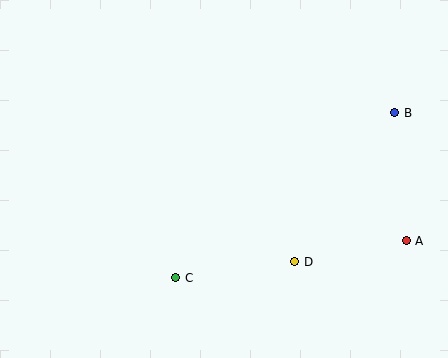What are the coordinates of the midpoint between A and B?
The midpoint between A and B is at (401, 177).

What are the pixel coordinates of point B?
Point B is at (395, 113).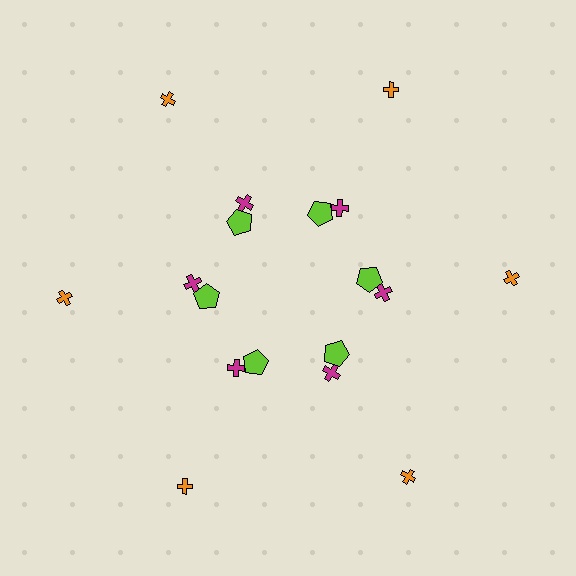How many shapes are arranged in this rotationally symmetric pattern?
There are 18 shapes, arranged in 6 groups of 3.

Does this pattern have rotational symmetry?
Yes, this pattern has 6-fold rotational symmetry. It looks the same after rotating 60 degrees around the center.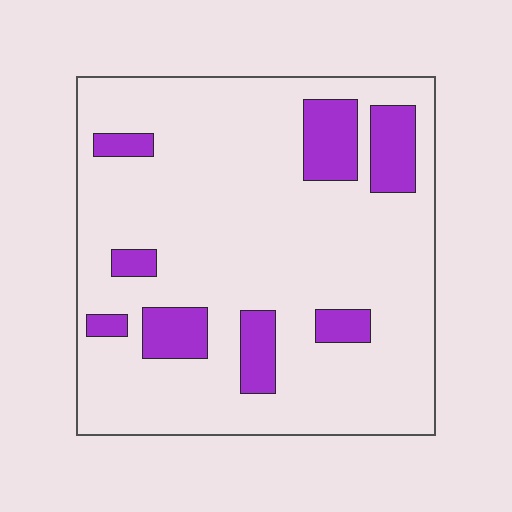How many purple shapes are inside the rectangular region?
8.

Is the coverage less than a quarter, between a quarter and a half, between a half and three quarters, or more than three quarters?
Less than a quarter.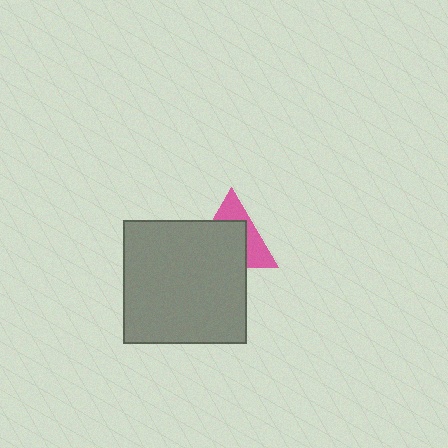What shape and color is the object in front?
The object in front is a gray square.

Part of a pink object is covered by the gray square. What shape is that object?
It is a triangle.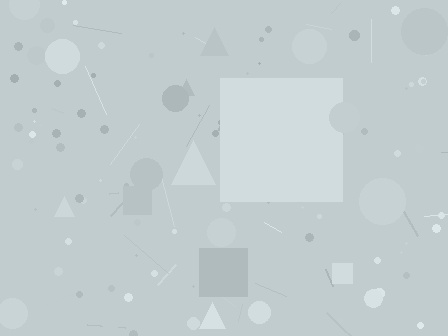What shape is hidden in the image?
A square is hidden in the image.